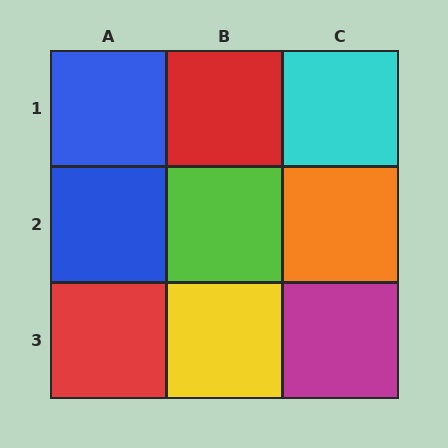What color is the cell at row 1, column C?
Cyan.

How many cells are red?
2 cells are red.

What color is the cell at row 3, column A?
Red.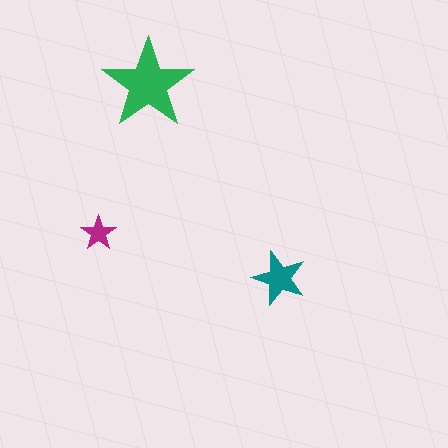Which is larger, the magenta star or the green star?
The green one.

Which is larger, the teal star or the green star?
The green one.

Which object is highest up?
The green star is topmost.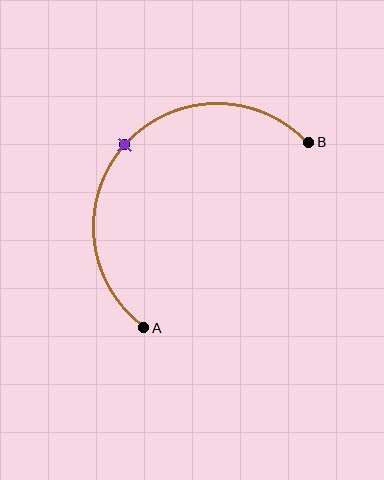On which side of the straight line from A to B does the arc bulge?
The arc bulges above and to the left of the straight line connecting A and B.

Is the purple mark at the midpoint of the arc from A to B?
Yes. The purple mark lies on the arc at equal arc-length from both A and B — it is the arc midpoint.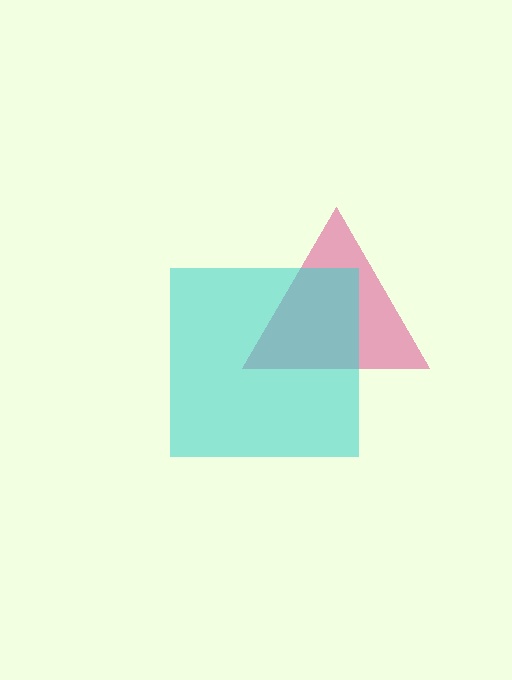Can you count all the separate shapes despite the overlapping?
Yes, there are 2 separate shapes.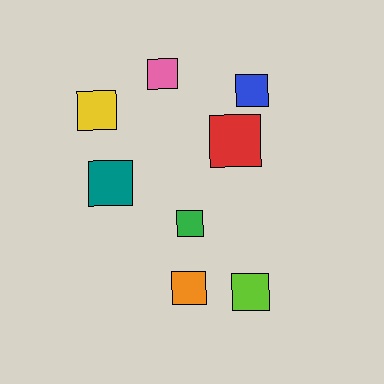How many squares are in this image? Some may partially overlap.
There are 8 squares.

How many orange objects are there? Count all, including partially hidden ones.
There is 1 orange object.